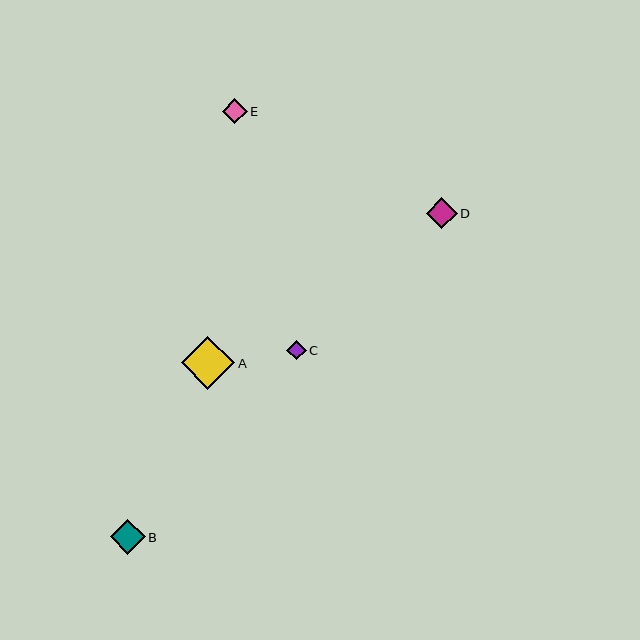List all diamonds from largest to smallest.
From largest to smallest: A, B, D, E, C.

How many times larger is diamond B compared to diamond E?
Diamond B is approximately 1.4 times the size of diamond E.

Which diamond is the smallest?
Diamond C is the smallest with a size of approximately 19 pixels.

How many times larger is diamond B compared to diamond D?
Diamond B is approximately 1.1 times the size of diamond D.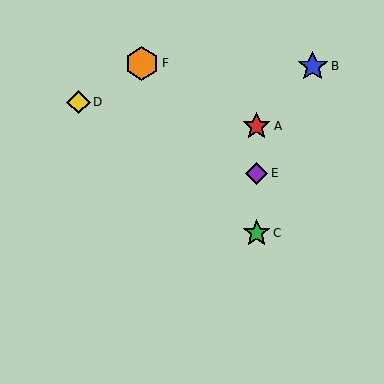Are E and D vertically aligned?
No, E is at x≈257 and D is at x≈79.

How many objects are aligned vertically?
3 objects (A, C, E) are aligned vertically.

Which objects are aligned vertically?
Objects A, C, E are aligned vertically.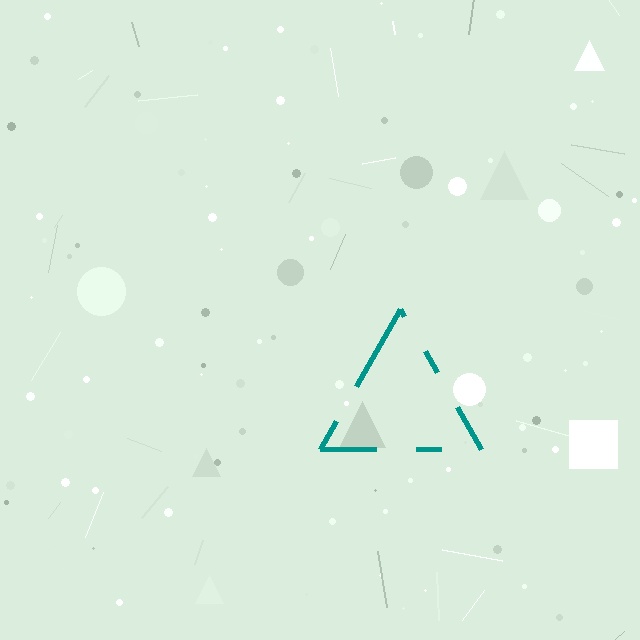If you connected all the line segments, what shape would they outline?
They would outline a triangle.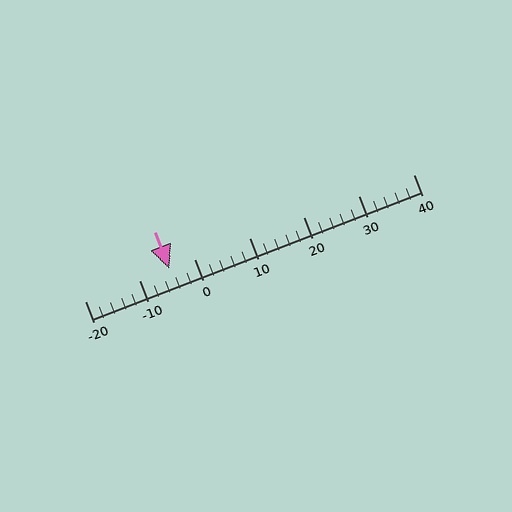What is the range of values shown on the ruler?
The ruler shows values from -20 to 40.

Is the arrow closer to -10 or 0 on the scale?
The arrow is closer to 0.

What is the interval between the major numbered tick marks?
The major tick marks are spaced 10 units apart.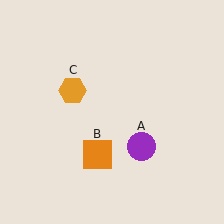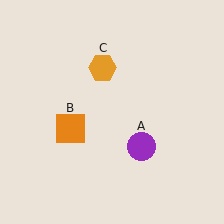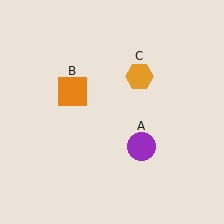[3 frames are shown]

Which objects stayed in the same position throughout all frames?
Purple circle (object A) remained stationary.